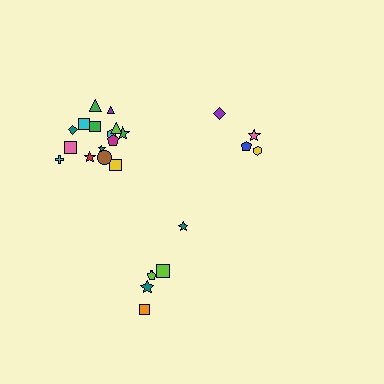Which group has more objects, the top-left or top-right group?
The top-left group.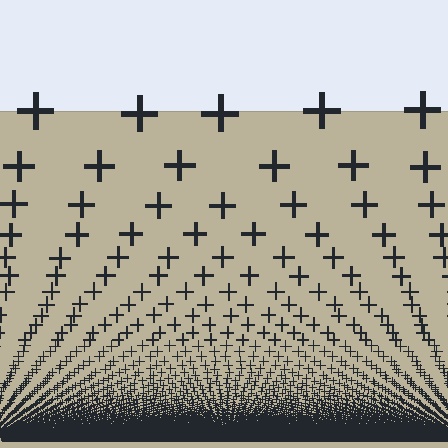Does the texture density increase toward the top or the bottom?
Density increases toward the bottom.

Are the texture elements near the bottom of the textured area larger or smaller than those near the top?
Smaller. The gradient is inverted — elements near the bottom are smaller and denser.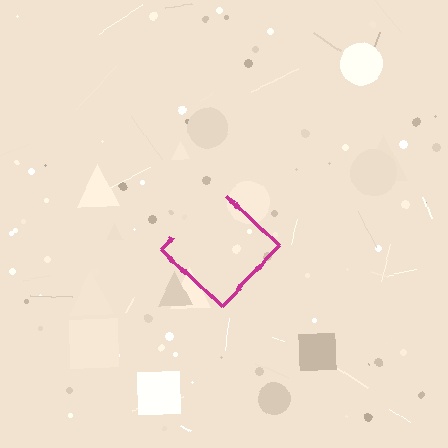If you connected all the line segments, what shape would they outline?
They would outline a diamond.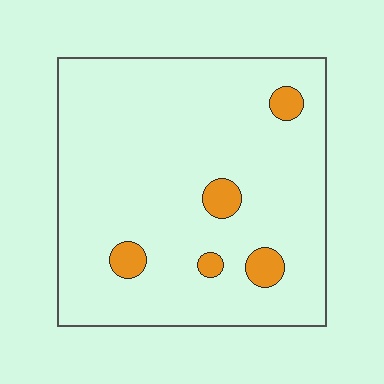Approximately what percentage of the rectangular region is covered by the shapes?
Approximately 5%.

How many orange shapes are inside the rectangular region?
5.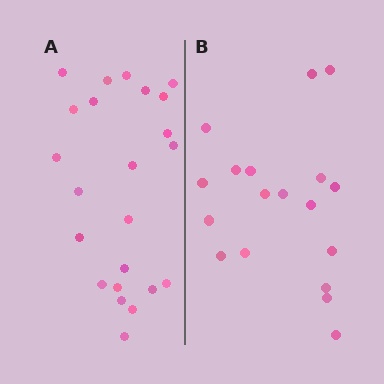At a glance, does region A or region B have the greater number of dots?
Region A (the left region) has more dots.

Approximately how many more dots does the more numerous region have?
Region A has about 5 more dots than region B.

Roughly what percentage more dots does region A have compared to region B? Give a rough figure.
About 30% more.